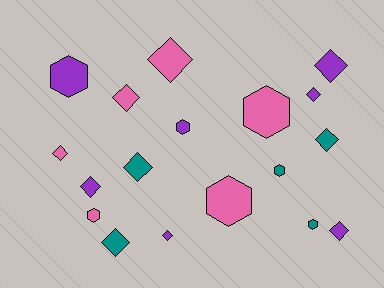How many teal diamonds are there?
There are 3 teal diamonds.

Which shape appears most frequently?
Diamond, with 11 objects.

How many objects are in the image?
There are 18 objects.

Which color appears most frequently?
Purple, with 7 objects.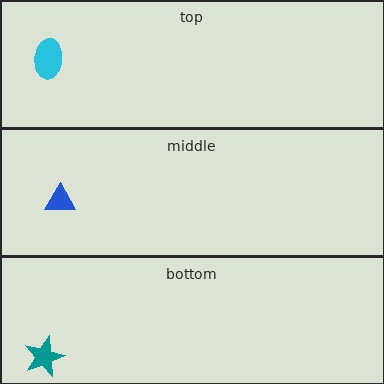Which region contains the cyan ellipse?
The top region.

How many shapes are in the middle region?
1.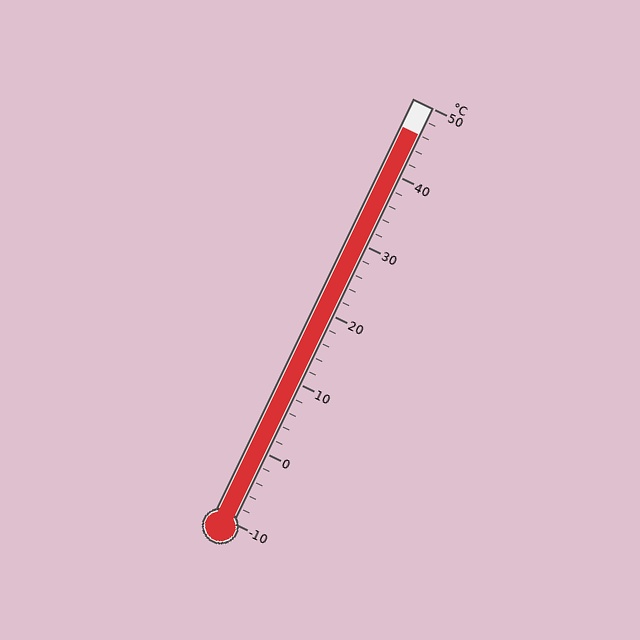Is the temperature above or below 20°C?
The temperature is above 20°C.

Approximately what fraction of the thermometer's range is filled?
The thermometer is filled to approximately 95% of its range.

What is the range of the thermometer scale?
The thermometer scale ranges from -10°C to 50°C.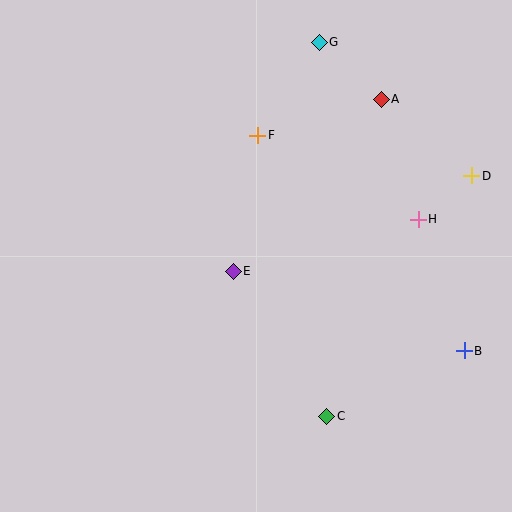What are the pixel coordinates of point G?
Point G is at (319, 42).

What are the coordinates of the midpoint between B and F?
The midpoint between B and F is at (361, 243).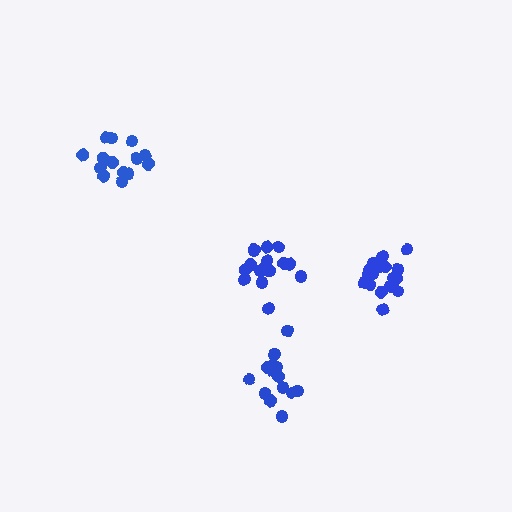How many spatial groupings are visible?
There are 4 spatial groupings.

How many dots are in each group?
Group 1: 14 dots, Group 2: 14 dots, Group 3: 18 dots, Group 4: 16 dots (62 total).